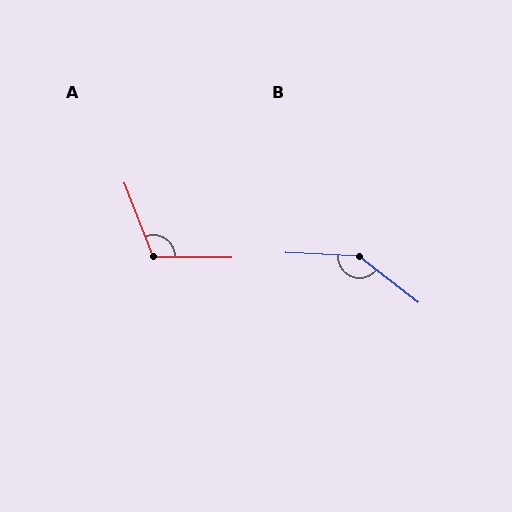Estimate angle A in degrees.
Approximately 112 degrees.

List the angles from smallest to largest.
A (112°), B (145°).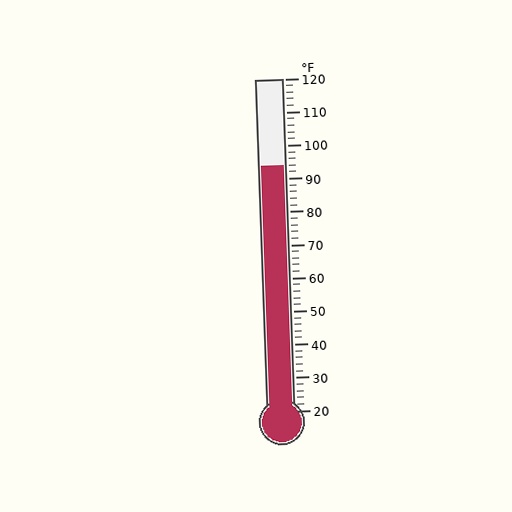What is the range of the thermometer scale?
The thermometer scale ranges from 20°F to 120°F.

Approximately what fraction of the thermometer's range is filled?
The thermometer is filled to approximately 75% of its range.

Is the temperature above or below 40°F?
The temperature is above 40°F.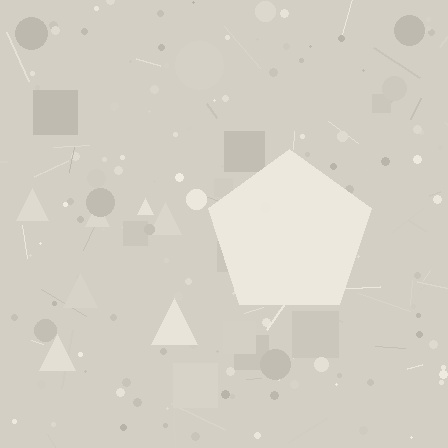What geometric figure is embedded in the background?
A pentagon is embedded in the background.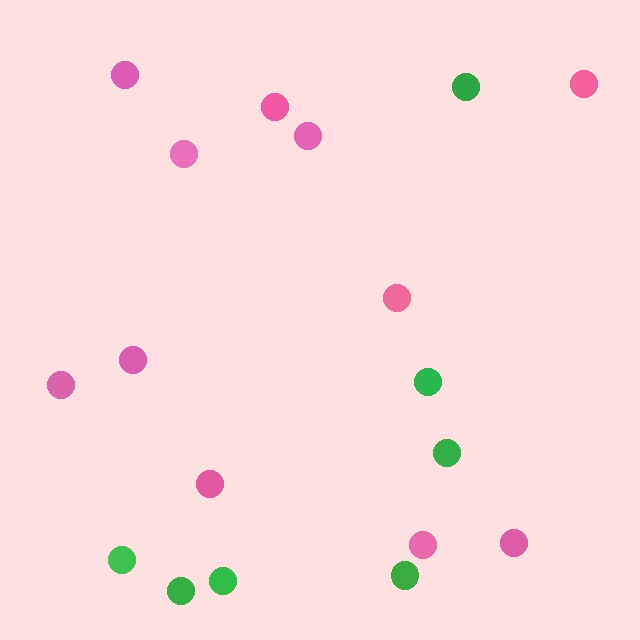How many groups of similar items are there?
There are 2 groups: one group of pink circles (11) and one group of green circles (7).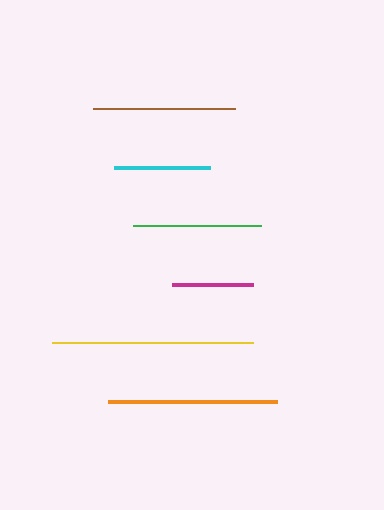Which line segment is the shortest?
The magenta line is the shortest at approximately 81 pixels.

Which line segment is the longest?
The yellow line is the longest at approximately 201 pixels.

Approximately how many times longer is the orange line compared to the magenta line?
The orange line is approximately 2.1 times the length of the magenta line.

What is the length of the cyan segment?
The cyan segment is approximately 96 pixels long.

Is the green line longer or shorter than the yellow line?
The yellow line is longer than the green line.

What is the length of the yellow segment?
The yellow segment is approximately 201 pixels long.